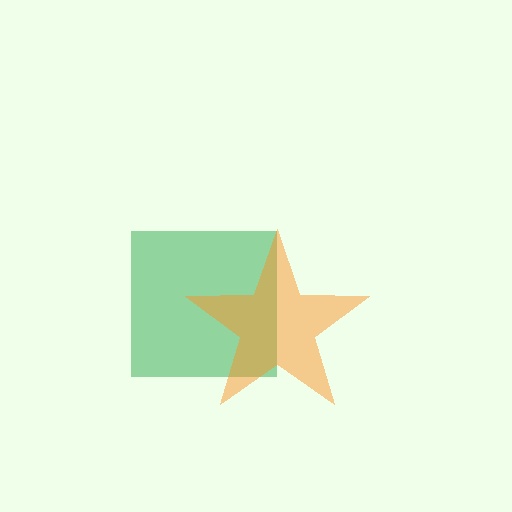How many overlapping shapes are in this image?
There are 2 overlapping shapes in the image.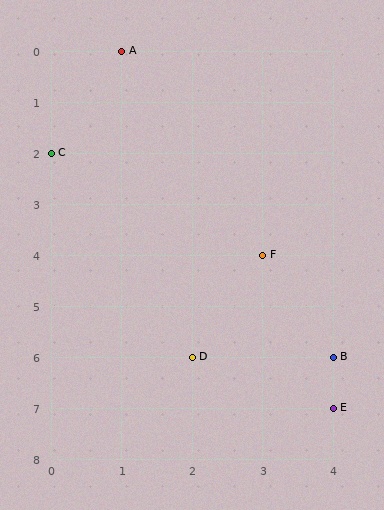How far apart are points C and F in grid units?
Points C and F are 3 columns and 2 rows apart (about 3.6 grid units diagonally).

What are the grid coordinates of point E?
Point E is at grid coordinates (4, 7).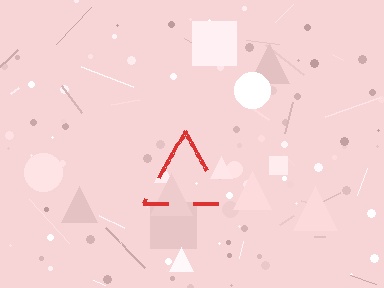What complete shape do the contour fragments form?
The contour fragments form a triangle.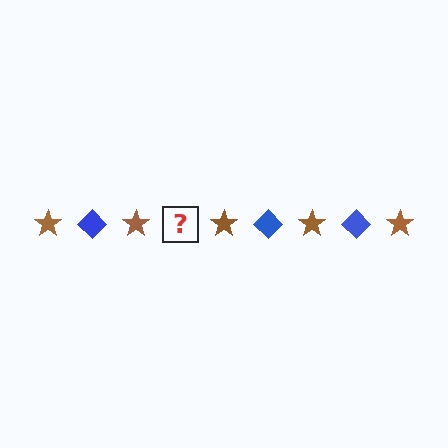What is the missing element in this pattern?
The missing element is a blue diamond.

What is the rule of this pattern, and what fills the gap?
The rule is that the pattern alternates between brown star and blue diamond. The gap should be filled with a blue diamond.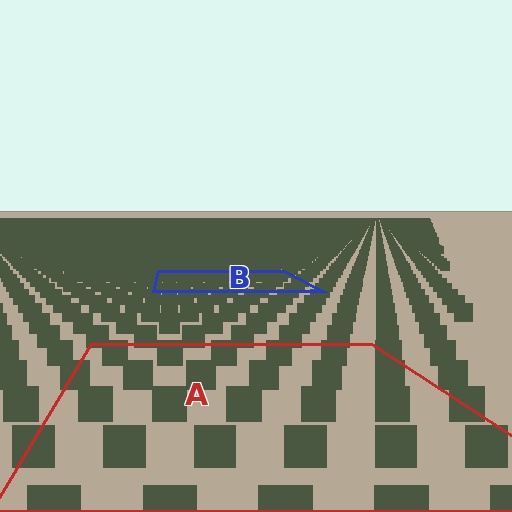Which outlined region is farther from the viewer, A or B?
Region B is farther from the viewer — the texture elements inside it appear smaller and more densely packed.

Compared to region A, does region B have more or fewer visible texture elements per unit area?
Region B has more texture elements per unit area — they are packed more densely because it is farther away.